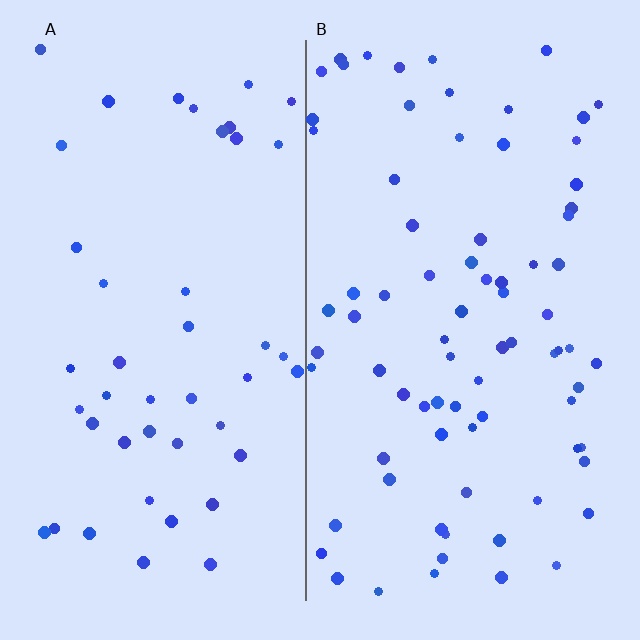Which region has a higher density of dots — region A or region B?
B (the right).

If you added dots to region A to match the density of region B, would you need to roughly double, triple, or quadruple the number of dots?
Approximately double.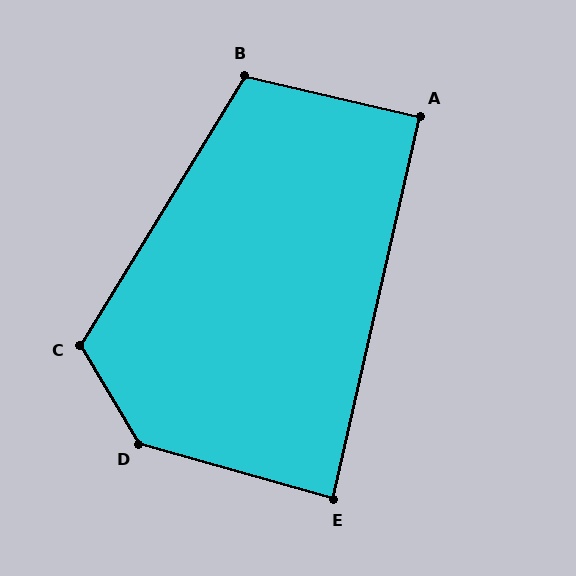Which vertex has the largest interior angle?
D, at approximately 137 degrees.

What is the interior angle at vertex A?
Approximately 90 degrees (approximately right).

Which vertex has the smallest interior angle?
E, at approximately 87 degrees.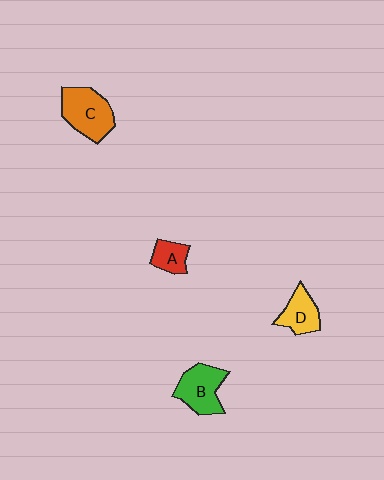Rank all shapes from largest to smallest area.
From largest to smallest: C (orange), B (green), D (yellow), A (red).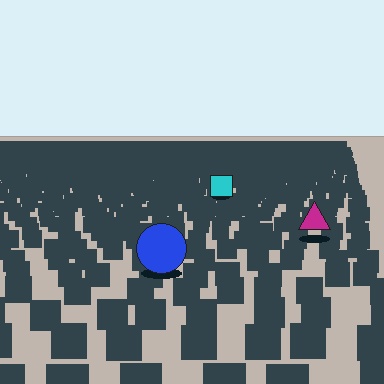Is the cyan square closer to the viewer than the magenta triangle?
No. The magenta triangle is closer — you can tell from the texture gradient: the ground texture is coarser near it.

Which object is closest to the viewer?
The blue circle is closest. The texture marks near it are larger and more spread out.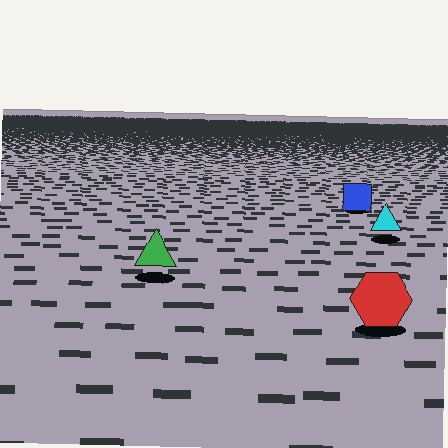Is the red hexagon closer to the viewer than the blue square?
Yes. The red hexagon is closer — you can tell from the texture gradient: the ground texture is coarser near it.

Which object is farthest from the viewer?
The blue square is farthest from the viewer. It appears smaller and the ground texture around it is denser.